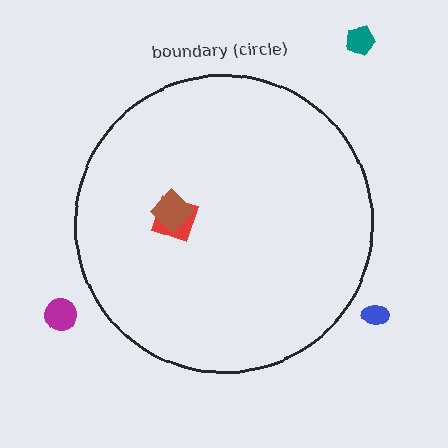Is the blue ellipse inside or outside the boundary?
Outside.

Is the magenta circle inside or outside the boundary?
Outside.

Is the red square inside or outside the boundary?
Inside.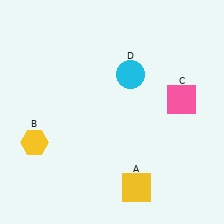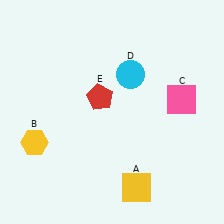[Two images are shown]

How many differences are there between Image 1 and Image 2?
There is 1 difference between the two images.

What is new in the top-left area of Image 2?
A red pentagon (E) was added in the top-left area of Image 2.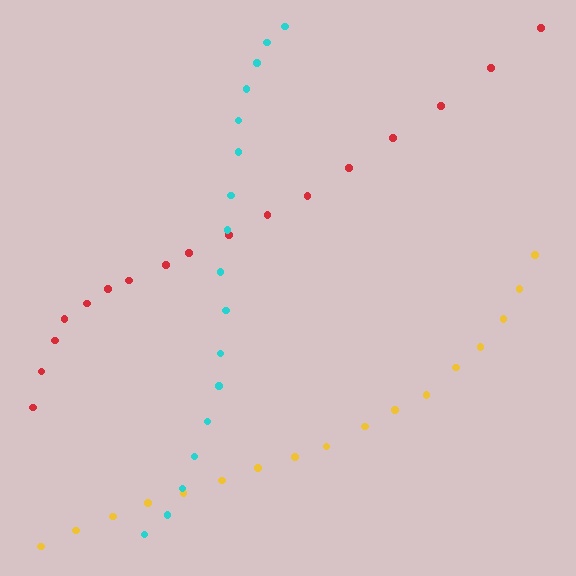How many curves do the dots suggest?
There are 3 distinct paths.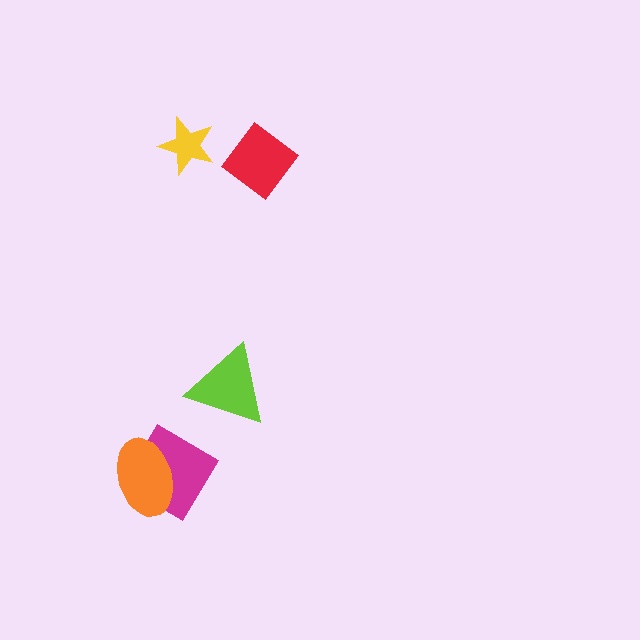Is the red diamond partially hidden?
No, no other shape covers it.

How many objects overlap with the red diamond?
0 objects overlap with the red diamond.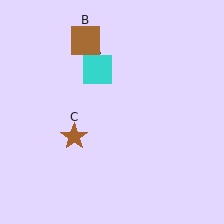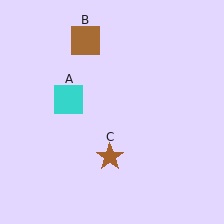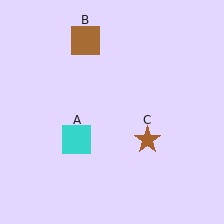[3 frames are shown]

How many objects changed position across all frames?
2 objects changed position: cyan square (object A), brown star (object C).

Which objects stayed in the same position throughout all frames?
Brown square (object B) remained stationary.